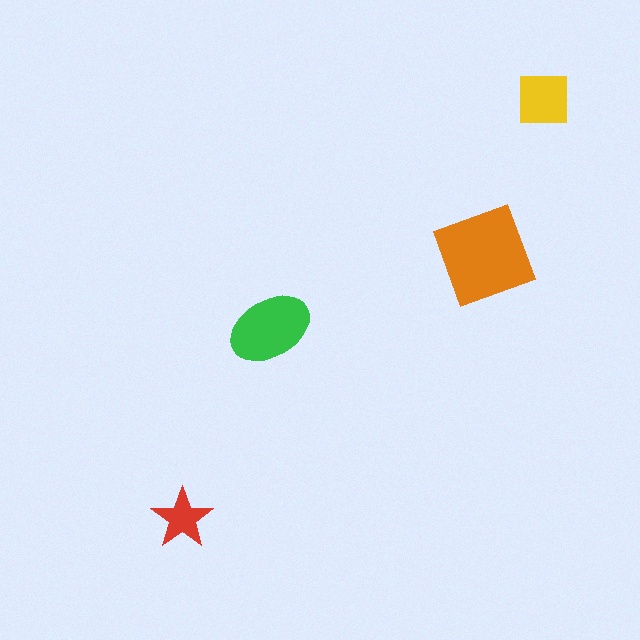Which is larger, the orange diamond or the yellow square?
The orange diamond.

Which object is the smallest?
The red star.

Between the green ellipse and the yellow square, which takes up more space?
The green ellipse.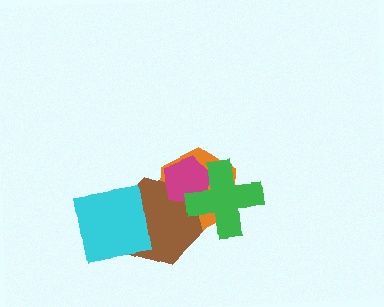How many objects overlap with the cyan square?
1 object overlaps with the cyan square.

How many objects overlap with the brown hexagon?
4 objects overlap with the brown hexagon.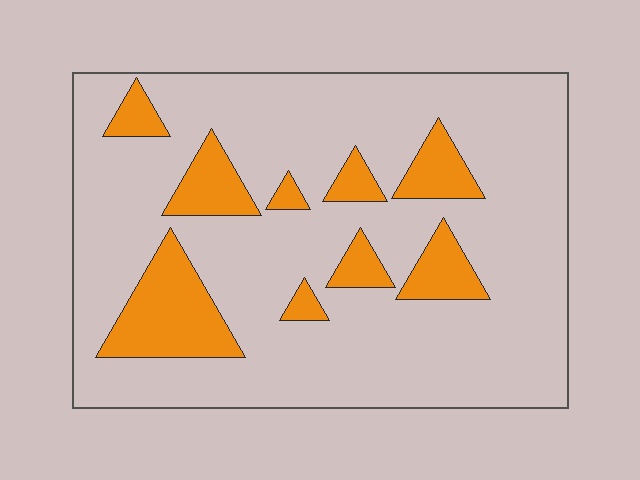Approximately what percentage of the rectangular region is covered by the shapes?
Approximately 20%.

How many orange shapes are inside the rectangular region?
9.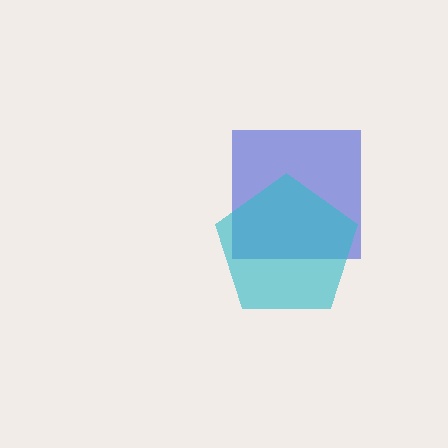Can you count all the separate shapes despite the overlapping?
Yes, there are 2 separate shapes.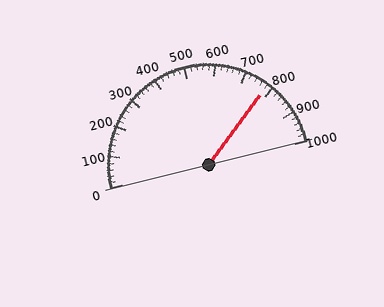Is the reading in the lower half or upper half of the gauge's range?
The reading is in the upper half of the range (0 to 1000).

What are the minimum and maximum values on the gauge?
The gauge ranges from 0 to 1000.